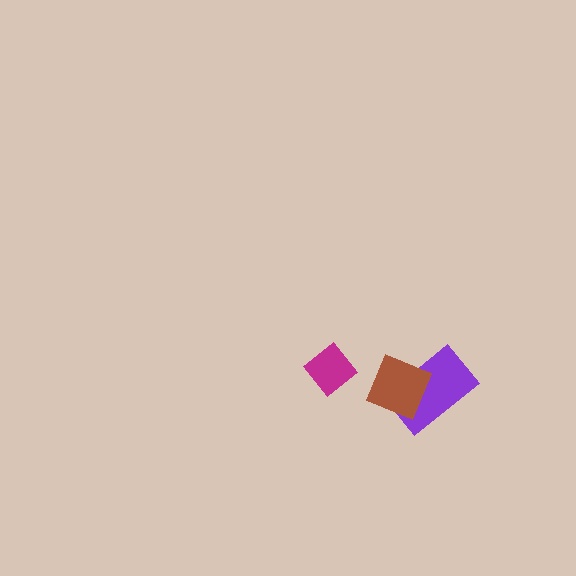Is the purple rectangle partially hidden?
Yes, it is partially covered by another shape.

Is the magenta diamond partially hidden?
No, no other shape covers it.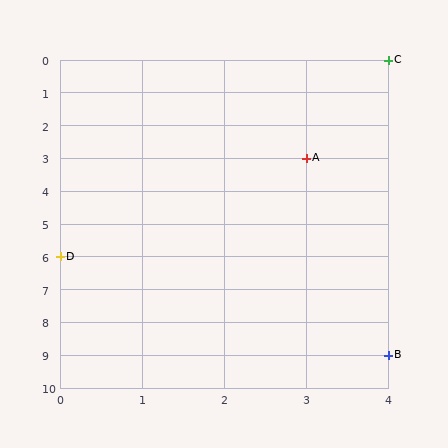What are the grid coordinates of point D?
Point D is at grid coordinates (0, 6).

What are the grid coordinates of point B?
Point B is at grid coordinates (4, 9).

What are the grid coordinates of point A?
Point A is at grid coordinates (3, 3).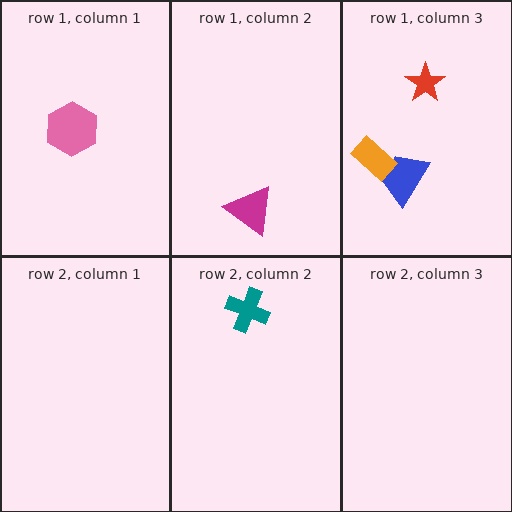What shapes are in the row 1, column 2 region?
The magenta triangle.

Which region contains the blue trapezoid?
The row 1, column 3 region.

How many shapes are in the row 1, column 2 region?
1.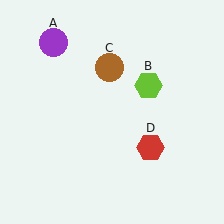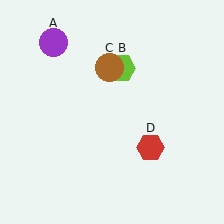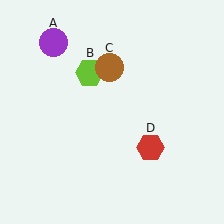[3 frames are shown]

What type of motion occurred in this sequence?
The lime hexagon (object B) rotated counterclockwise around the center of the scene.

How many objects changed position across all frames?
1 object changed position: lime hexagon (object B).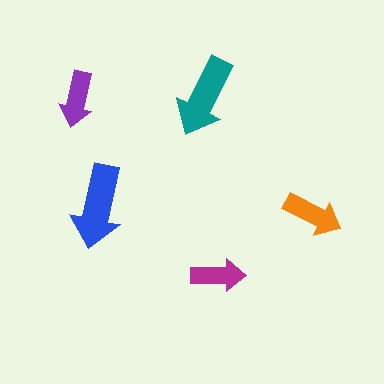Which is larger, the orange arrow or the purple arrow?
The orange one.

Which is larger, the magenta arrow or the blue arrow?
The blue one.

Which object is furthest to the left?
The purple arrow is leftmost.